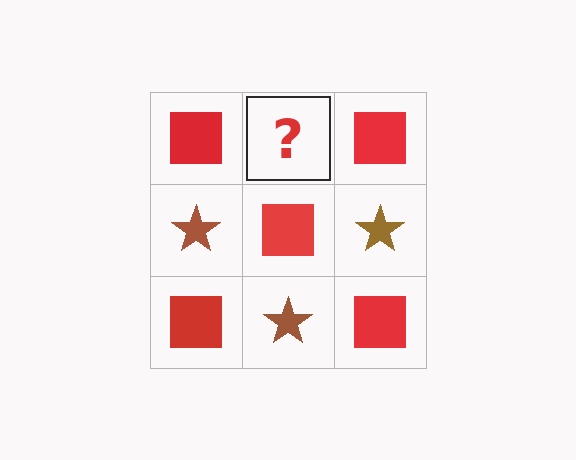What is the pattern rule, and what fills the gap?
The rule is that it alternates red square and brown star in a checkerboard pattern. The gap should be filled with a brown star.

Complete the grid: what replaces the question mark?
The question mark should be replaced with a brown star.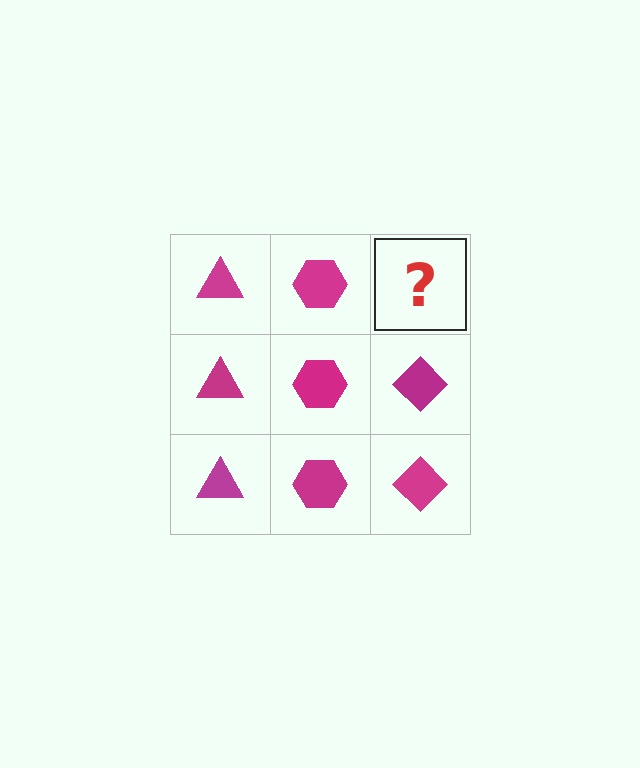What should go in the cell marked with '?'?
The missing cell should contain a magenta diamond.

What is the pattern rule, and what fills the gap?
The rule is that each column has a consistent shape. The gap should be filled with a magenta diamond.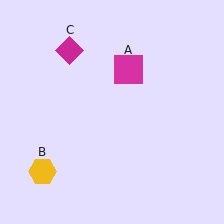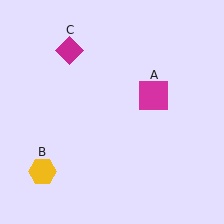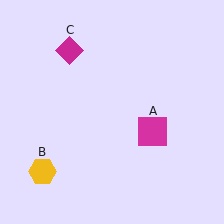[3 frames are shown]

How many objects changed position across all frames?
1 object changed position: magenta square (object A).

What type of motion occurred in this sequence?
The magenta square (object A) rotated clockwise around the center of the scene.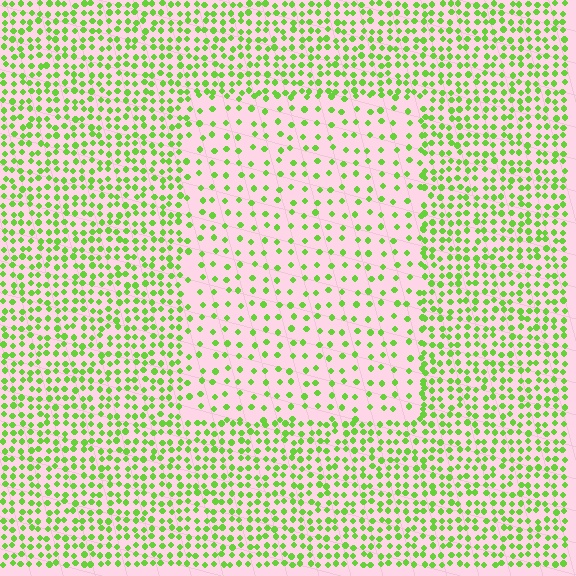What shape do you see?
I see a rectangle.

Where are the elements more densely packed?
The elements are more densely packed outside the rectangle boundary.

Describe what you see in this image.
The image contains small lime elements arranged at two different densities. A rectangle-shaped region is visible where the elements are less densely packed than the surrounding area.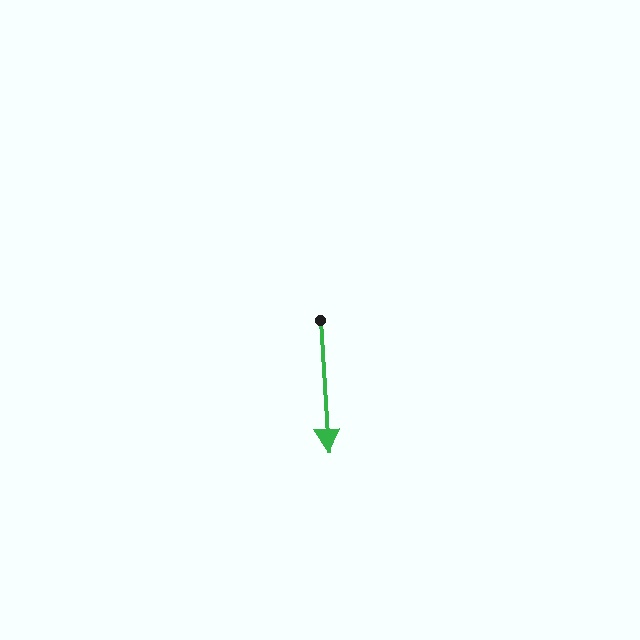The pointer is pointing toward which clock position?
Roughly 6 o'clock.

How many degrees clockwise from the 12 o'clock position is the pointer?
Approximately 177 degrees.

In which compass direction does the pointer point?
South.